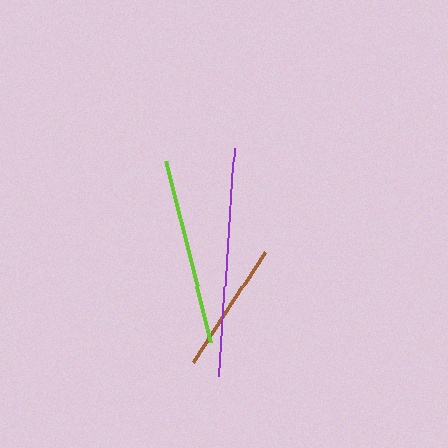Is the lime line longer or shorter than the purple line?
The purple line is longer than the lime line.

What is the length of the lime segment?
The lime segment is approximately 187 pixels long.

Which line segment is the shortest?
The brown line is the shortest at approximately 131 pixels.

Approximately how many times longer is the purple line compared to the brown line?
The purple line is approximately 1.7 times the length of the brown line.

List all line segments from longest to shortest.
From longest to shortest: purple, lime, brown.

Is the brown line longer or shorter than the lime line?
The lime line is longer than the brown line.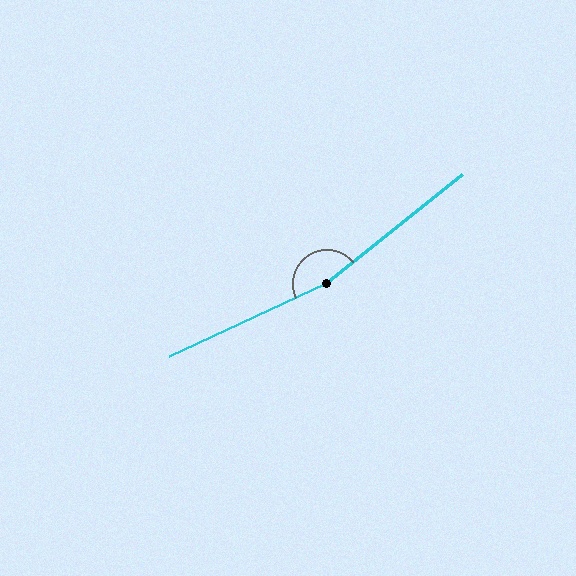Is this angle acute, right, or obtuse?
It is obtuse.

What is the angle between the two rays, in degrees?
Approximately 166 degrees.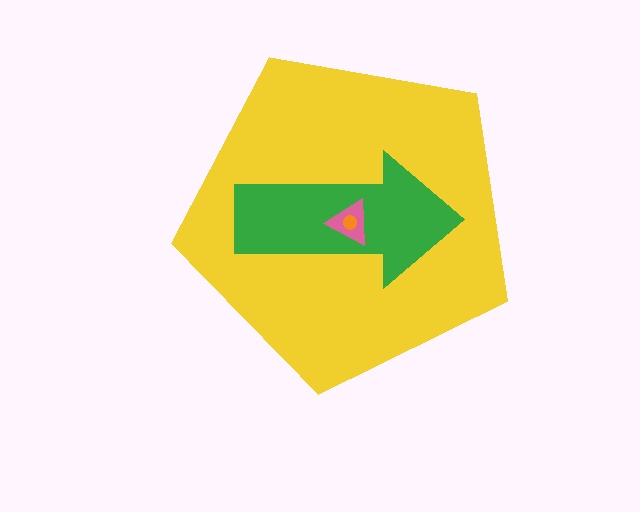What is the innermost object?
The orange circle.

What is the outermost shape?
The yellow pentagon.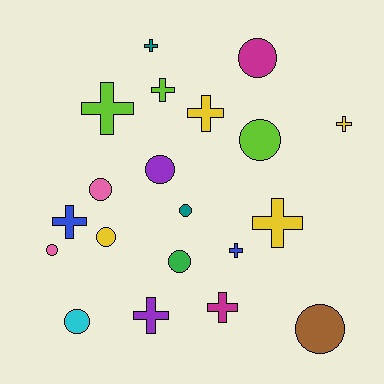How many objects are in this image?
There are 20 objects.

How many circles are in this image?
There are 10 circles.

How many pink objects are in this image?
There are 2 pink objects.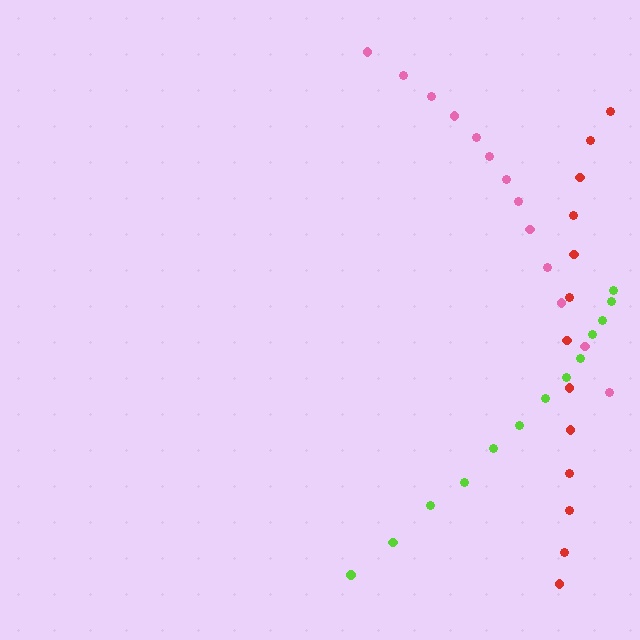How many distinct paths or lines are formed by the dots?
There are 3 distinct paths.